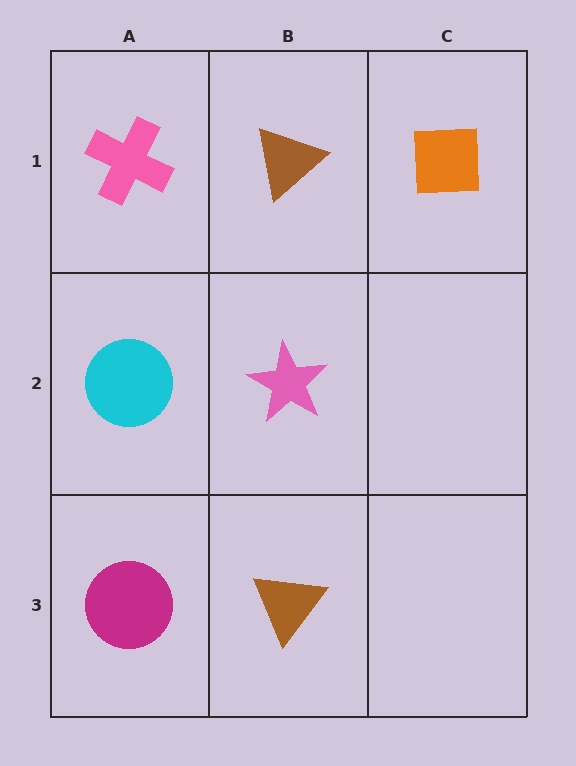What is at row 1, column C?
An orange square.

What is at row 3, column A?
A magenta circle.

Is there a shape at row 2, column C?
No, that cell is empty.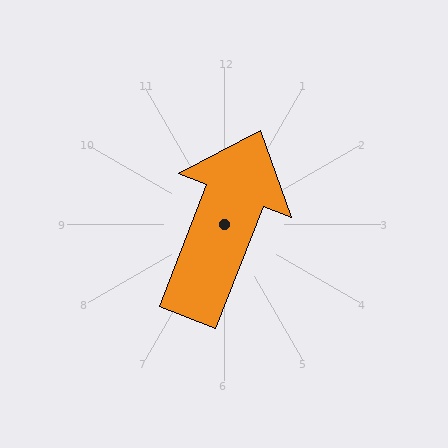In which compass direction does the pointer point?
North.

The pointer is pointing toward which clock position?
Roughly 1 o'clock.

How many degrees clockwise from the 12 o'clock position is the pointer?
Approximately 21 degrees.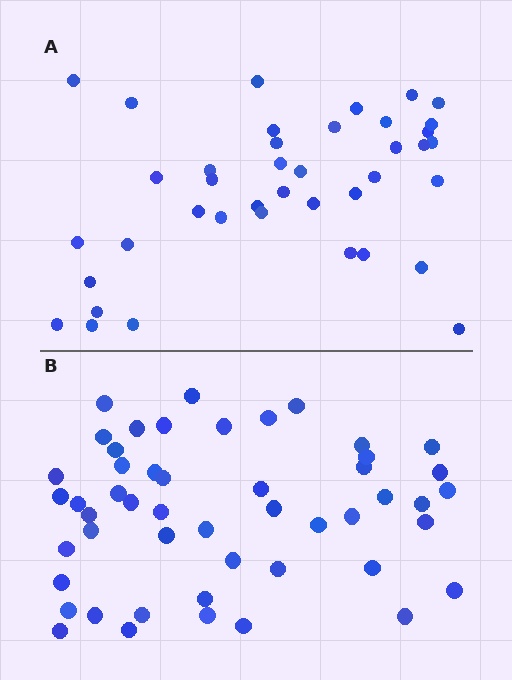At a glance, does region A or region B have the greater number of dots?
Region B (the bottom region) has more dots.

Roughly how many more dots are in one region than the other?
Region B has roughly 10 or so more dots than region A.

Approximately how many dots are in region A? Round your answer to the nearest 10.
About 40 dots.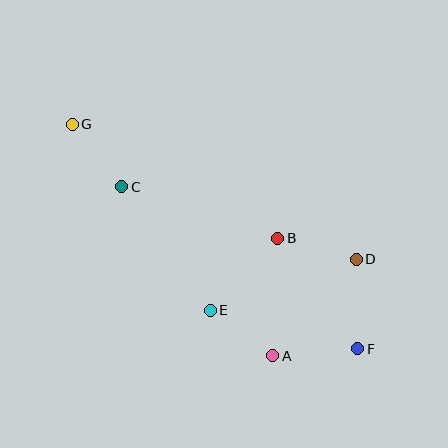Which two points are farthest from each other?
Points F and G are farthest from each other.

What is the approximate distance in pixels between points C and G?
The distance between C and G is approximately 80 pixels.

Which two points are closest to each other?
Points A and E are closest to each other.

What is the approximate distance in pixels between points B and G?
The distance between B and G is approximately 235 pixels.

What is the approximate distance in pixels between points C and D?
The distance between C and D is approximately 245 pixels.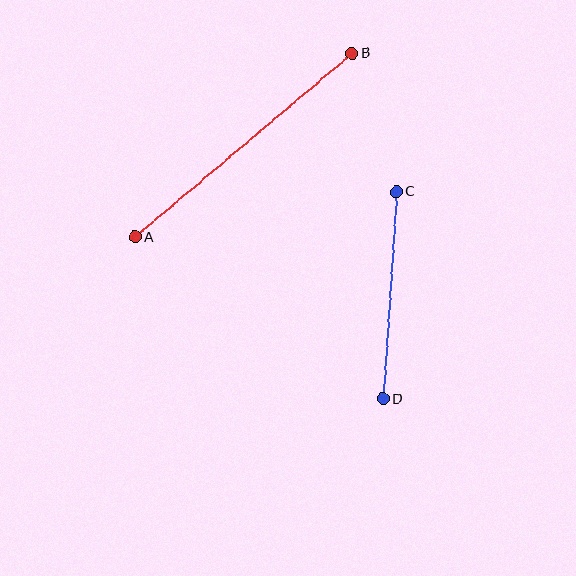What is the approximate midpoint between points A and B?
The midpoint is at approximately (244, 145) pixels.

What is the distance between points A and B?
The distance is approximately 284 pixels.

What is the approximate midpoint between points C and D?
The midpoint is at approximately (389, 295) pixels.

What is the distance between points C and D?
The distance is approximately 208 pixels.